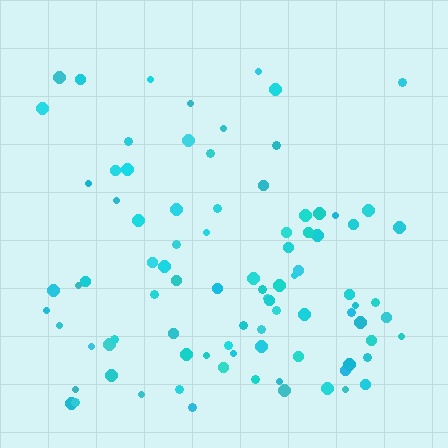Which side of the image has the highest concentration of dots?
The bottom.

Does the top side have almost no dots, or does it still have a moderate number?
Still a moderate number, just noticeably fewer than the bottom.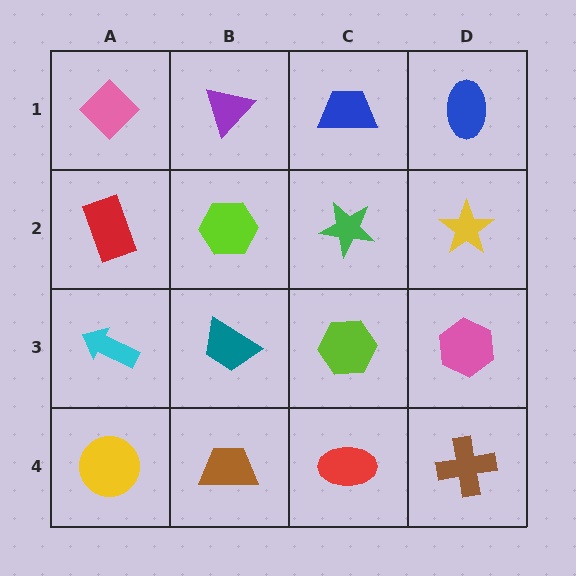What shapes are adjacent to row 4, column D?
A pink hexagon (row 3, column D), a red ellipse (row 4, column C).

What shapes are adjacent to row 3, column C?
A green star (row 2, column C), a red ellipse (row 4, column C), a teal trapezoid (row 3, column B), a pink hexagon (row 3, column D).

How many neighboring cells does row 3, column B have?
4.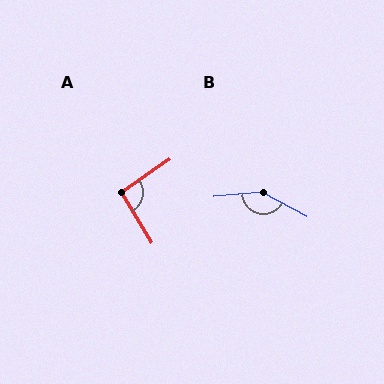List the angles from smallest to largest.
A (94°), B (146°).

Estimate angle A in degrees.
Approximately 94 degrees.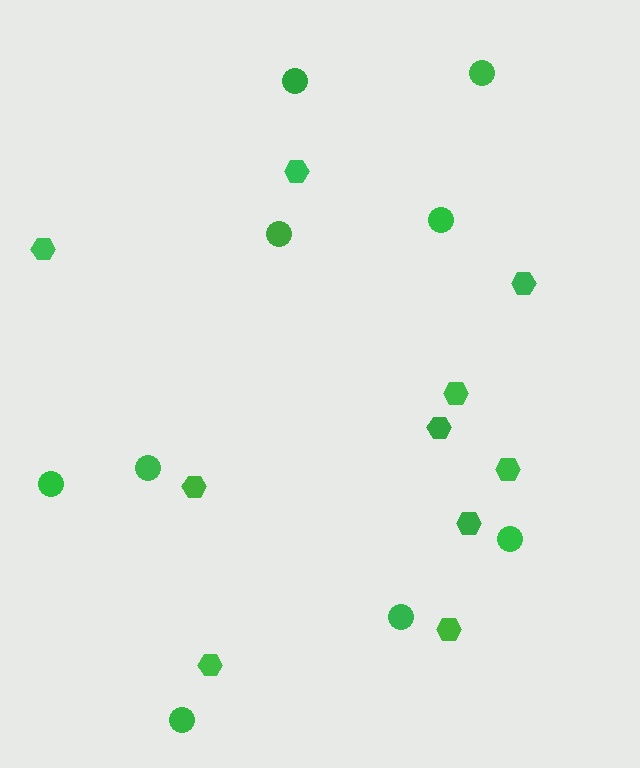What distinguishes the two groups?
There are 2 groups: one group of circles (9) and one group of hexagons (10).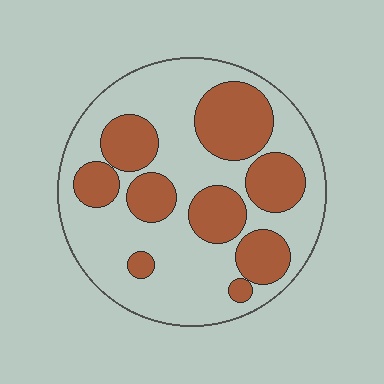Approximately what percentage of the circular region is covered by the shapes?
Approximately 35%.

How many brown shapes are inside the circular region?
9.